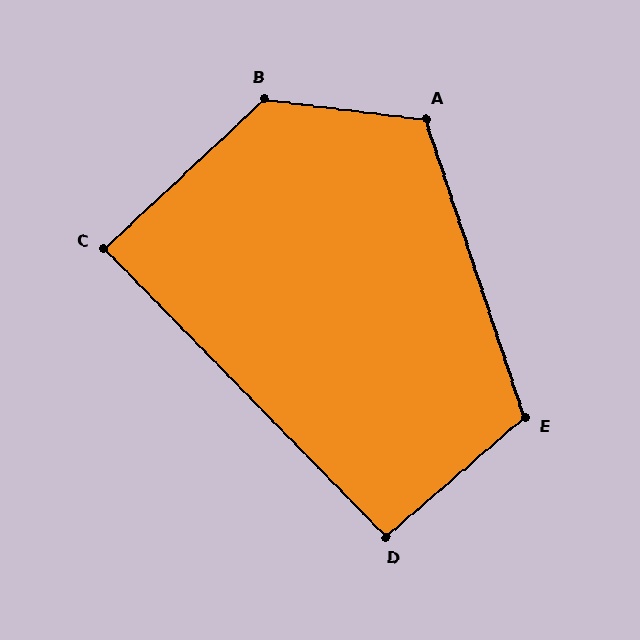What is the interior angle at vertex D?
Approximately 94 degrees (approximately right).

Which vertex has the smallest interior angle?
C, at approximately 89 degrees.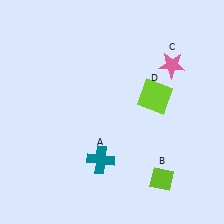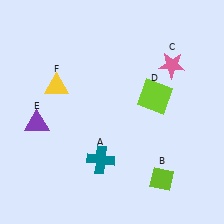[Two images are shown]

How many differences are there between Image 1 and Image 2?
There are 2 differences between the two images.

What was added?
A purple triangle (E), a yellow triangle (F) were added in Image 2.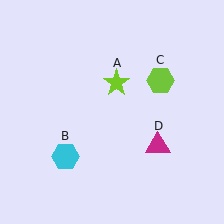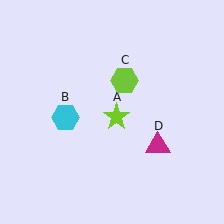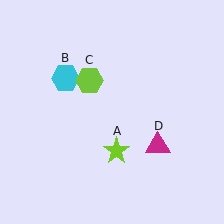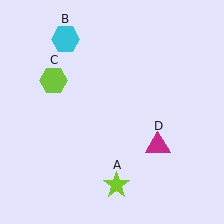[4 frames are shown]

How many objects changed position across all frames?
3 objects changed position: lime star (object A), cyan hexagon (object B), lime hexagon (object C).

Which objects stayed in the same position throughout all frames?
Magenta triangle (object D) remained stationary.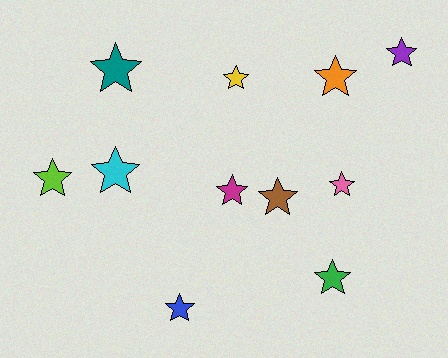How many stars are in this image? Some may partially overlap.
There are 11 stars.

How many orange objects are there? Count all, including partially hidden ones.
There is 1 orange object.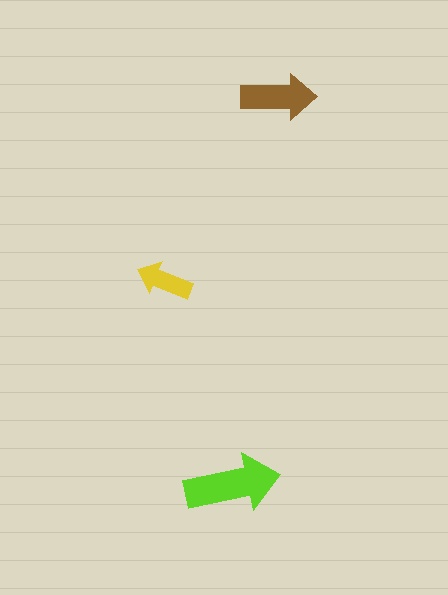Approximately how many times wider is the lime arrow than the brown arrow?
About 1.5 times wider.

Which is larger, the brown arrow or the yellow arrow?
The brown one.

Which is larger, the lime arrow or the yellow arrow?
The lime one.